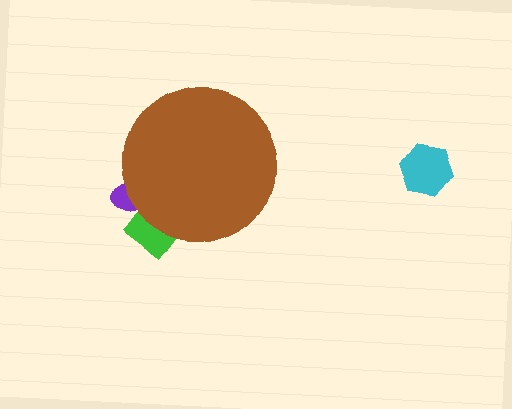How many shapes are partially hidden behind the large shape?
2 shapes are partially hidden.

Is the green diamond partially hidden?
Yes, the green diamond is partially hidden behind the brown circle.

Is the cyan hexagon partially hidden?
No, the cyan hexagon is fully visible.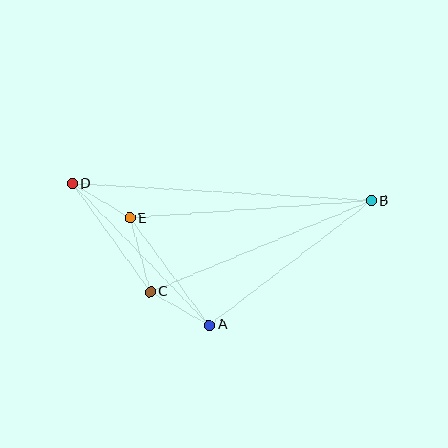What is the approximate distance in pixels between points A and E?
The distance between A and E is approximately 133 pixels.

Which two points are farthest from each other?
Points B and D are farthest from each other.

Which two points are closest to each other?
Points D and E are closest to each other.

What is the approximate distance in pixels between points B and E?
The distance between B and E is approximately 242 pixels.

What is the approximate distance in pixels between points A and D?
The distance between A and D is approximately 197 pixels.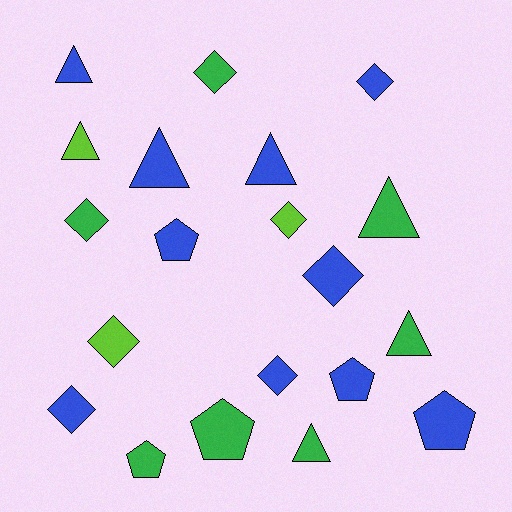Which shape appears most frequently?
Diamond, with 8 objects.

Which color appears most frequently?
Blue, with 10 objects.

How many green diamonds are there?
There are 2 green diamonds.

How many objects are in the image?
There are 20 objects.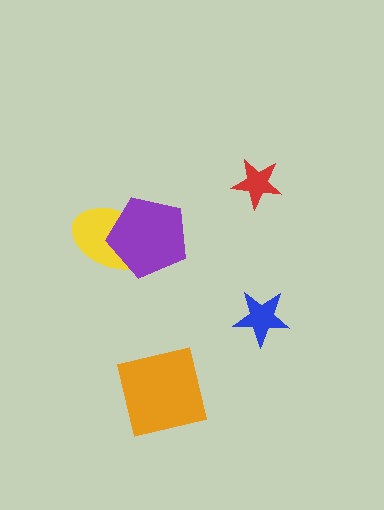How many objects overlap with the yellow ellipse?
1 object overlaps with the yellow ellipse.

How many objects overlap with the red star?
0 objects overlap with the red star.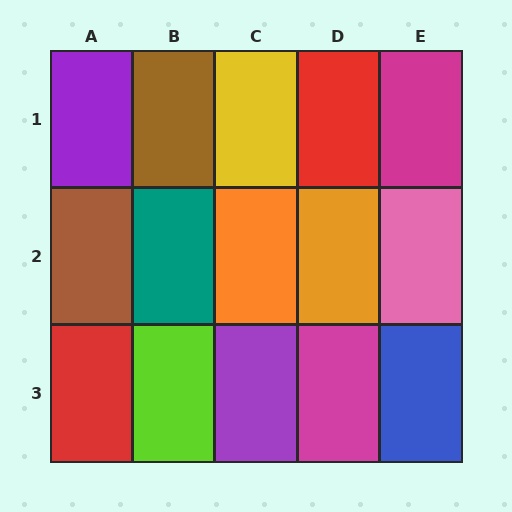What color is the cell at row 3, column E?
Blue.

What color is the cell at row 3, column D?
Magenta.